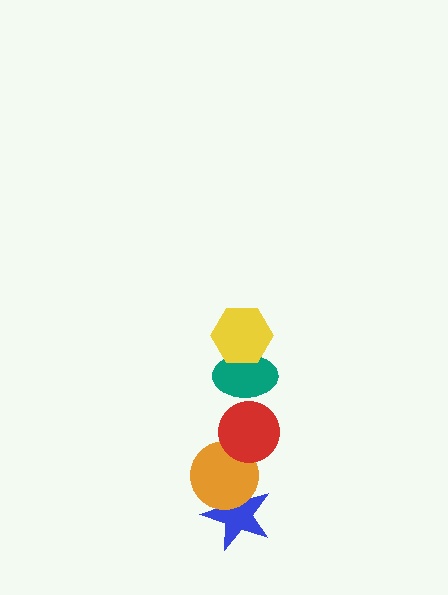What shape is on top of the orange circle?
The red circle is on top of the orange circle.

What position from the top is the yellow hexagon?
The yellow hexagon is 1st from the top.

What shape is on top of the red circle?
The teal ellipse is on top of the red circle.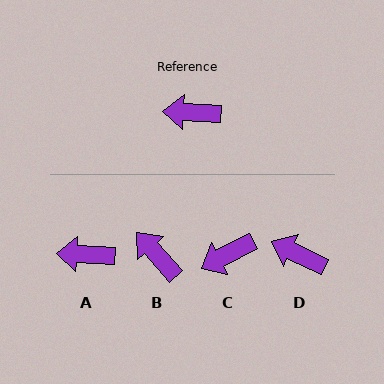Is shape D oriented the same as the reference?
No, it is off by about 22 degrees.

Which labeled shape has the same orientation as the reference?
A.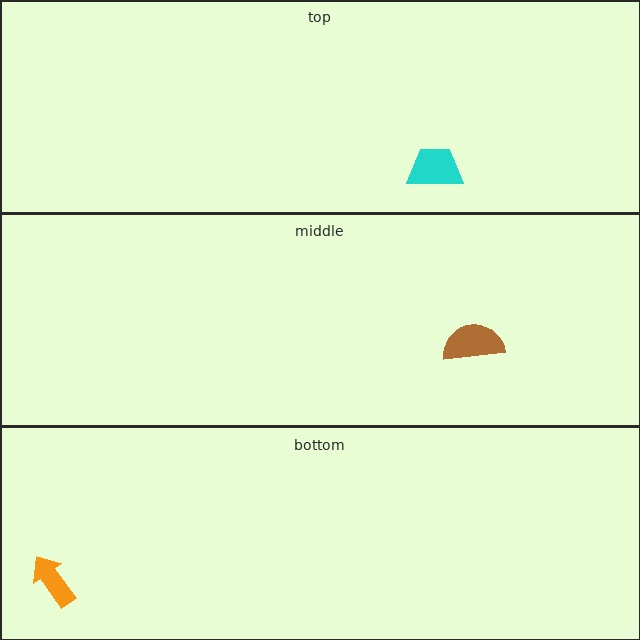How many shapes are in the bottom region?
1.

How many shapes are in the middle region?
1.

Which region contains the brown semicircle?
The middle region.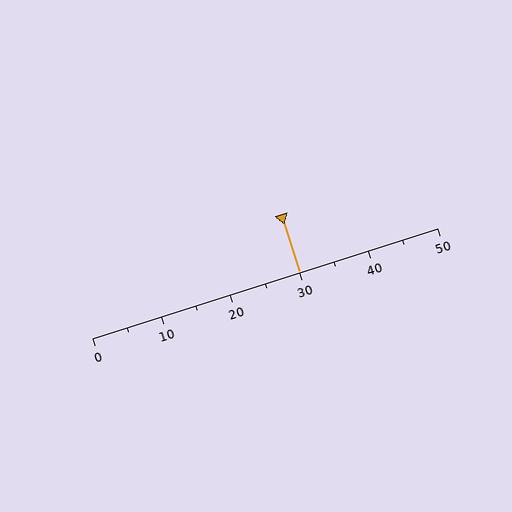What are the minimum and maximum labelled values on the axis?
The axis runs from 0 to 50.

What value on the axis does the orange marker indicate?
The marker indicates approximately 30.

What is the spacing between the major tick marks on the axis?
The major ticks are spaced 10 apart.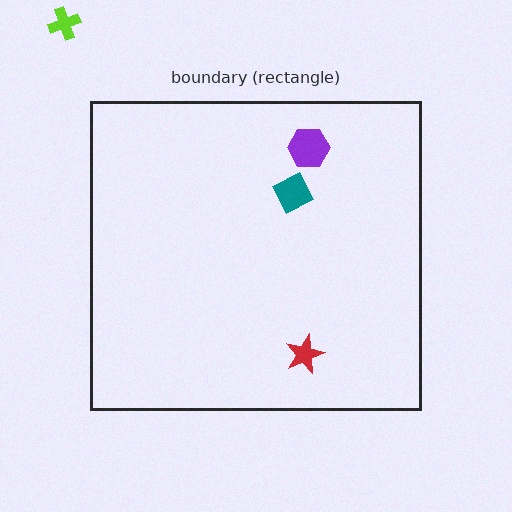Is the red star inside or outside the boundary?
Inside.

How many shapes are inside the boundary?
3 inside, 1 outside.